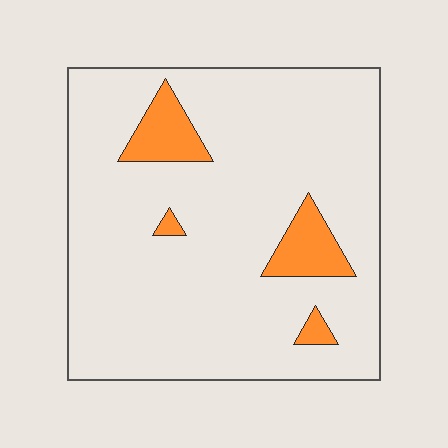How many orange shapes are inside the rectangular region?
4.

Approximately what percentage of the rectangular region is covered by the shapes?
Approximately 10%.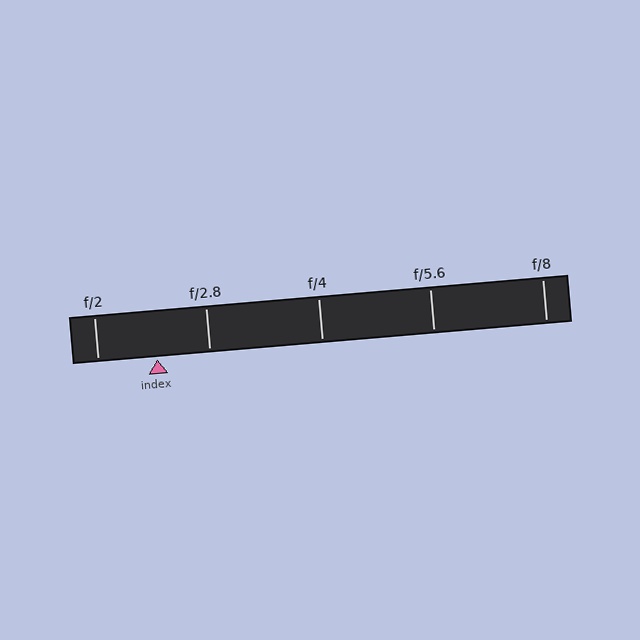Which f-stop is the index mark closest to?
The index mark is closest to f/2.8.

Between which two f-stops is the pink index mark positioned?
The index mark is between f/2 and f/2.8.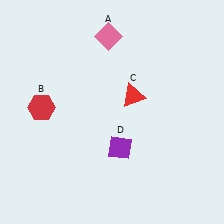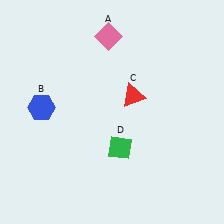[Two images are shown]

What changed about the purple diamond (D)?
In Image 1, D is purple. In Image 2, it changed to green.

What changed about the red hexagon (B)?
In Image 1, B is red. In Image 2, it changed to blue.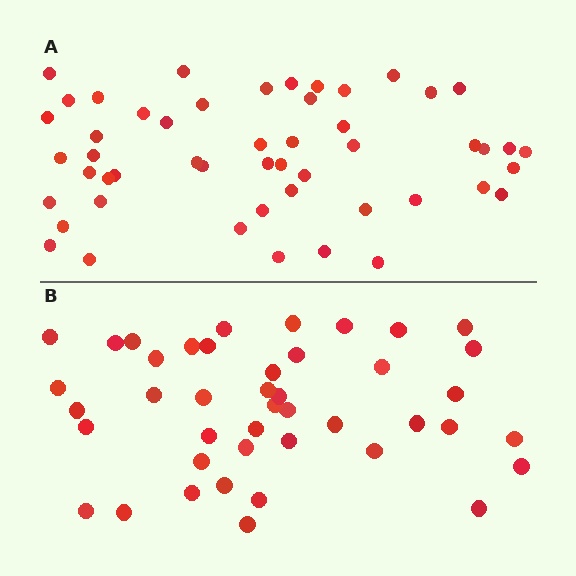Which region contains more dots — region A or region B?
Region A (the top region) has more dots.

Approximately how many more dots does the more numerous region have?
Region A has roughly 8 or so more dots than region B.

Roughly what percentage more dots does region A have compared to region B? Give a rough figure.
About 20% more.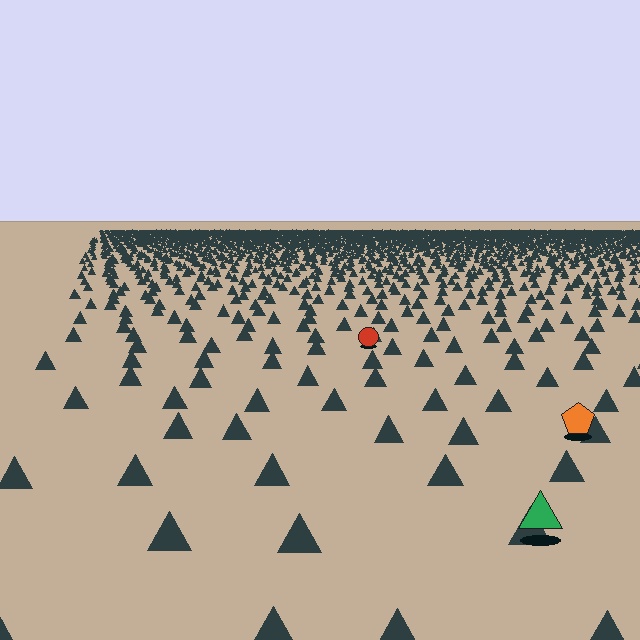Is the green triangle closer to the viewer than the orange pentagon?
Yes. The green triangle is closer — you can tell from the texture gradient: the ground texture is coarser near it.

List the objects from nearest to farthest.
From nearest to farthest: the green triangle, the orange pentagon, the red circle.